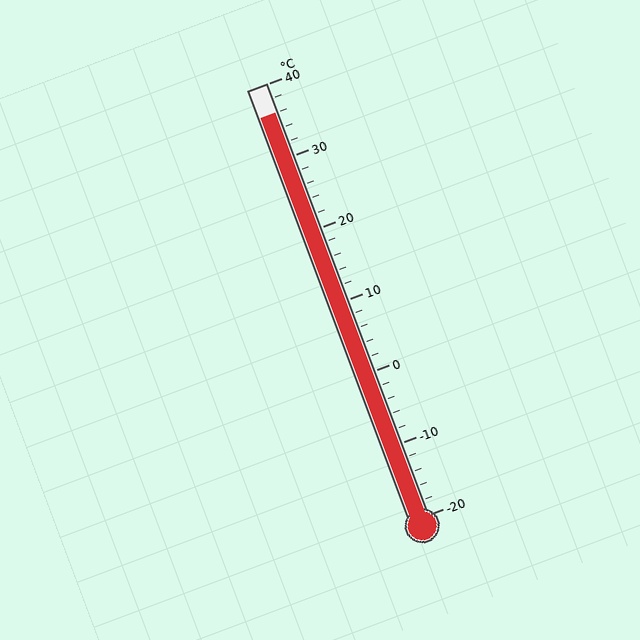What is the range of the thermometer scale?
The thermometer scale ranges from -20°C to 40°C.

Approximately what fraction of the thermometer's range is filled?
The thermometer is filled to approximately 95% of its range.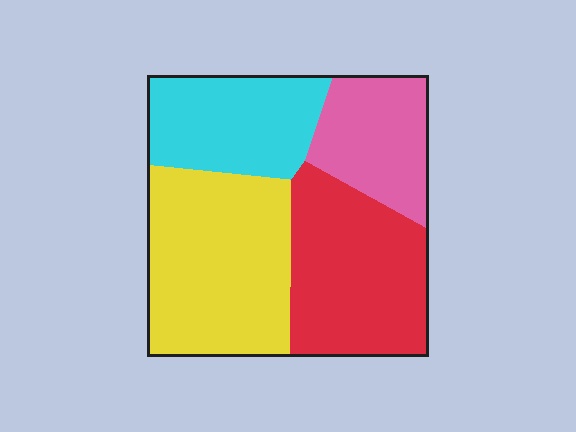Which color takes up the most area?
Yellow, at roughly 35%.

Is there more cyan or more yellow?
Yellow.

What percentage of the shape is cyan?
Cyan takes up about one fifth (1/5) of the shape.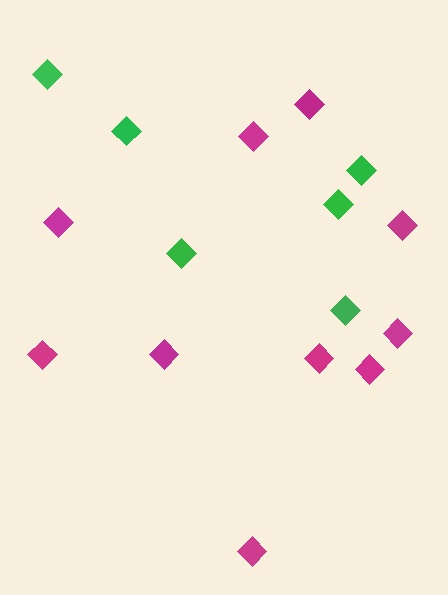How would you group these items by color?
There are 2 groups: one group of magenta diamonds (10) and one group of green diamonds (6).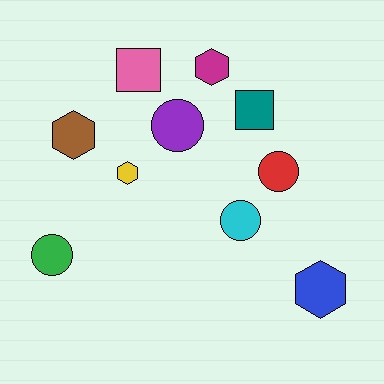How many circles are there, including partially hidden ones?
There are 4 circles.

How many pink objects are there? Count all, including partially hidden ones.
There is 1 pink object.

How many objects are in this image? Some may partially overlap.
There are 10 objects.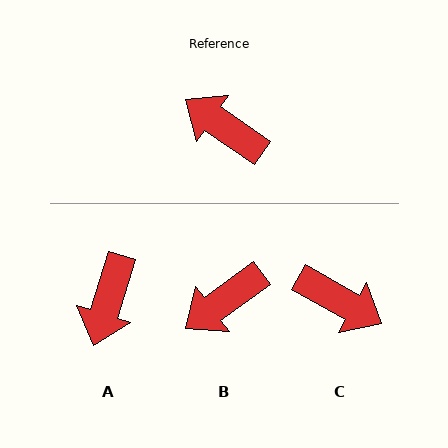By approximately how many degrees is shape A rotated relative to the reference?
Approximately 107 degrees counter-clockwise.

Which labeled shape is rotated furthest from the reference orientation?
C, about 175 degrees away.